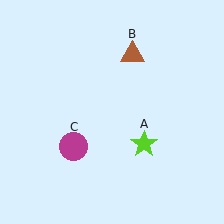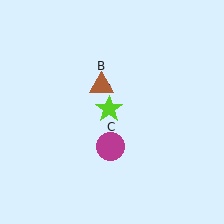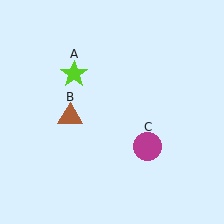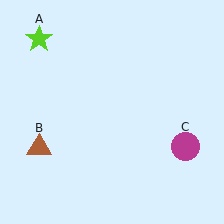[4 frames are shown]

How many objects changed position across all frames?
3 objects changed position: lime star (object A), brown triangle (object B), magenta circle (object C).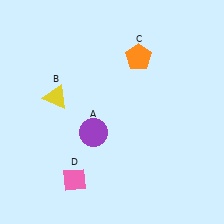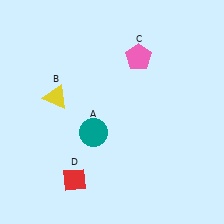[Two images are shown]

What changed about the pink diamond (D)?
In Image 1, D is pink. In Image 2, it changed to red.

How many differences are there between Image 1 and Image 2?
There are 3 differences between the two images.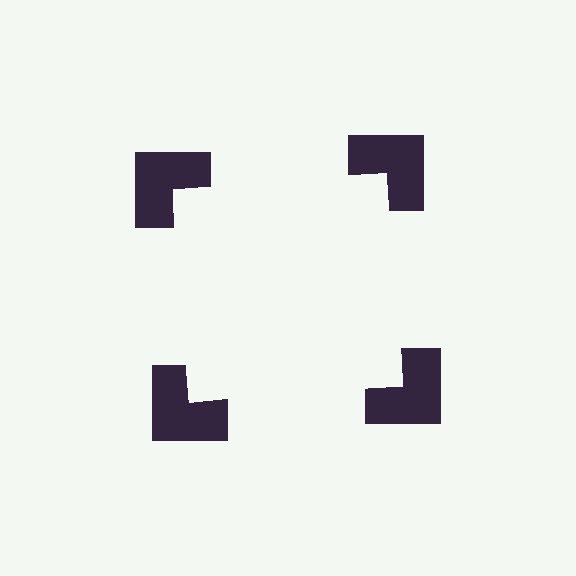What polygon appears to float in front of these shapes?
An illusory square — its edges are inferred from the aligned wedge cuts in the notched squares, not physically drawn.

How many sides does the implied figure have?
4 sides.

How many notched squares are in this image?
There are 4 — one at each vertex of the illusory square.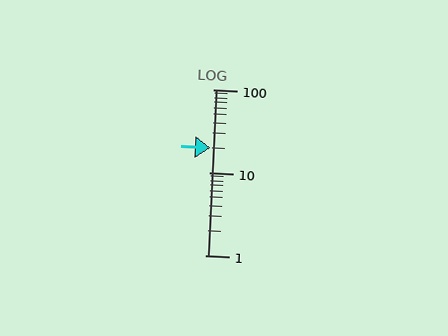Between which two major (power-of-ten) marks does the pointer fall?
The pointer is between 10 and 100.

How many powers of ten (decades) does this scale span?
The scale spans 2 decades, from 1 to 100.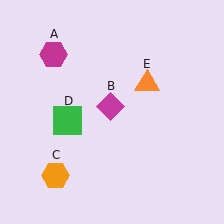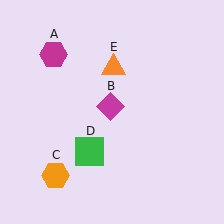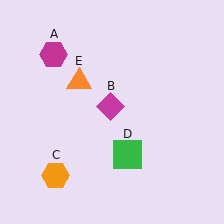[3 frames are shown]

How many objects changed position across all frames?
2 objects changed position: green square (object D), orange triangle (object E).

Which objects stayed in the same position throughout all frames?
Magenta hexagon (object A) and magenta diamond (object B) and orange hexagon (object C) remained stationary.